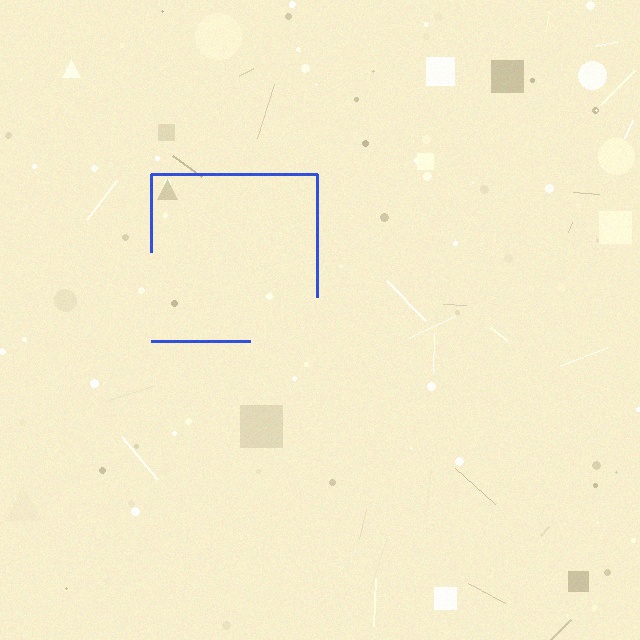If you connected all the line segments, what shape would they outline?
They would outline a square.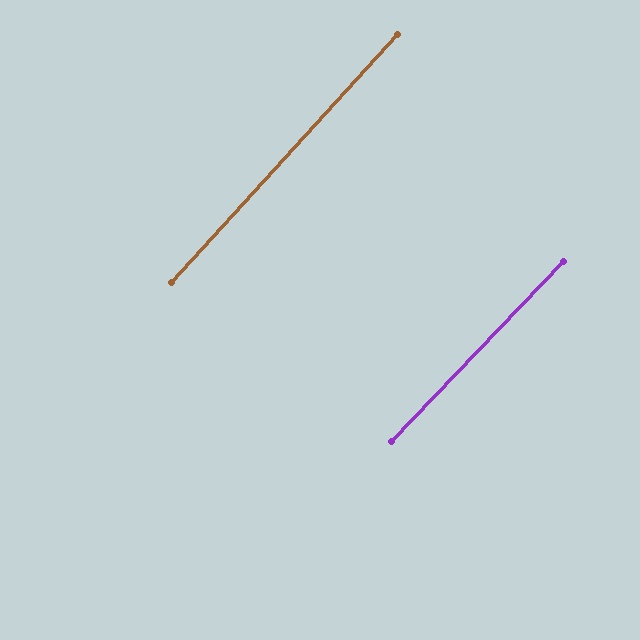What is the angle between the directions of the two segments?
Approximately 1 degree.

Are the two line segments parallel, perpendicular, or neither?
Parallel — their directions differ by only 1.3°.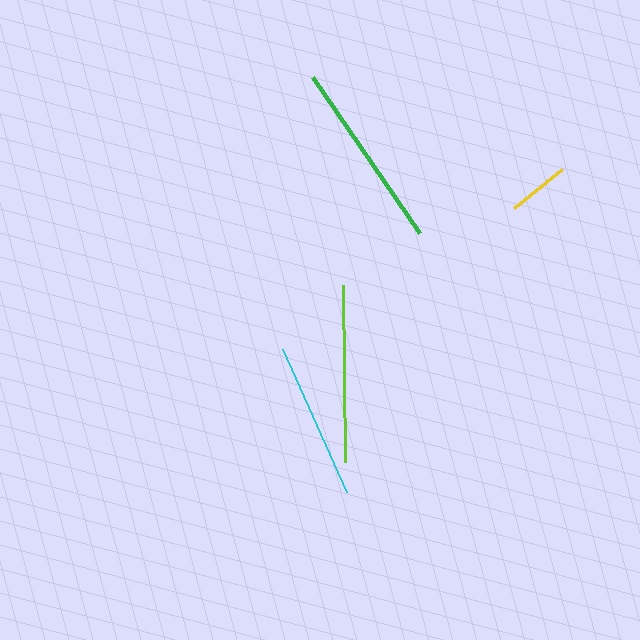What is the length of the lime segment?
The lime segment is approximately 178 pixels long.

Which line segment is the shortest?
The yellow line is the shortest at approximately 62 pixels.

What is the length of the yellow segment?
The yellow segment is approximately 62 pixels long.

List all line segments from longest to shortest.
From longest to shortest: green, lime, cyan, yellow.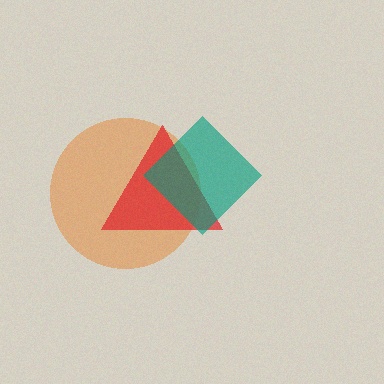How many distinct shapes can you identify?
There are 3 distinct shapes: an orange circle, a red triangle, a teal diamond.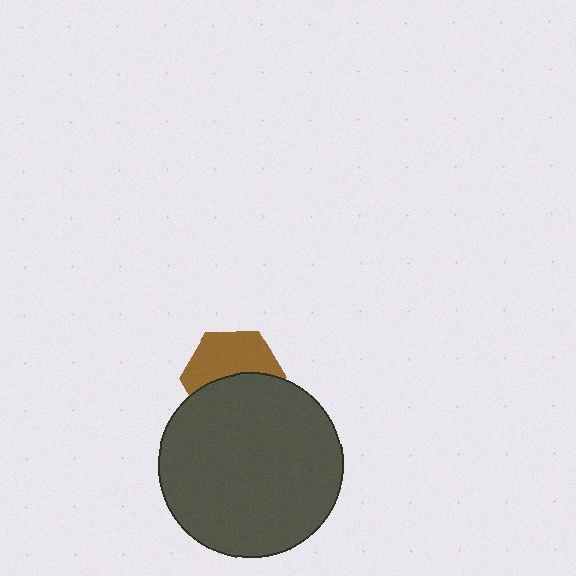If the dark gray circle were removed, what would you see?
You would see the complete brown hexagon.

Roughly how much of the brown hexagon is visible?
About half of it is visible (roughly 50%).